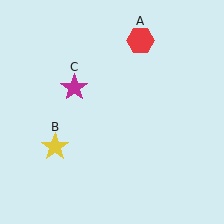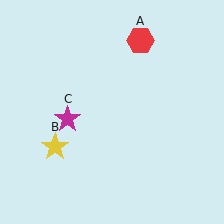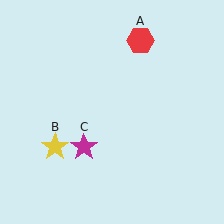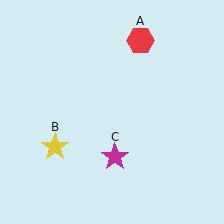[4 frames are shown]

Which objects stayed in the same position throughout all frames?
Red hexagon (object A) and yellow star (object B) remained stationary.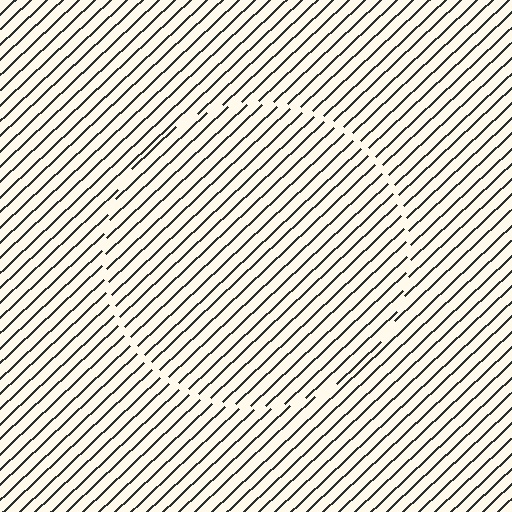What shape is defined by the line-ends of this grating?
An illusory circle. The interior of the shape contains the same grating, shifted by half a period — the contour is defined by the phase discontinuity where line-ends from the inner and outer gratings abut.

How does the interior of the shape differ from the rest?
The interior of the shape contains the same grating, shifted by half a period — the contour is defined by the phase discontinuity where line-ends from the inner and outer gratings abut.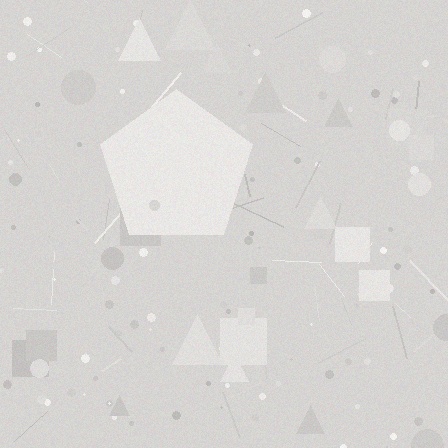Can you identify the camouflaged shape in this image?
The camouflaged shape is a pentagon.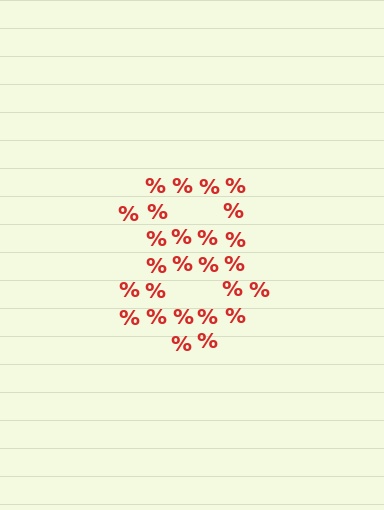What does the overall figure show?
The overall figure shows the digit 8.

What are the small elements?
The small elements are percent signs.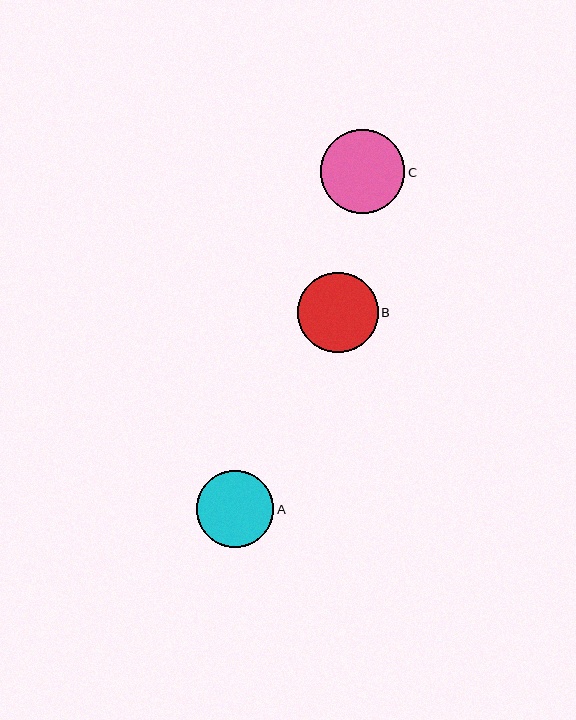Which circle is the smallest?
Circle A is the smallest with a size of approximately 77 pixels.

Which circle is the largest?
Circle C is the largest with a size of approximately 84 pixels.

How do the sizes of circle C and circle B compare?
Circle C and circle B are approximately the same size.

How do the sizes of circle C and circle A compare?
Circle C and circle A are approximately the same size.